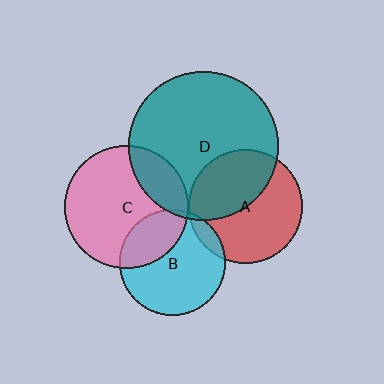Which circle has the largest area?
Circle D (teal).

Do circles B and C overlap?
Yes.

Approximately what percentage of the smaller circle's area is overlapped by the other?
Approximately 30%.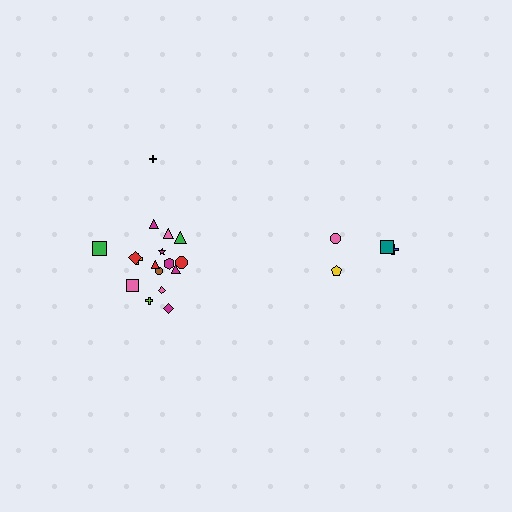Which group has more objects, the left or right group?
The left group.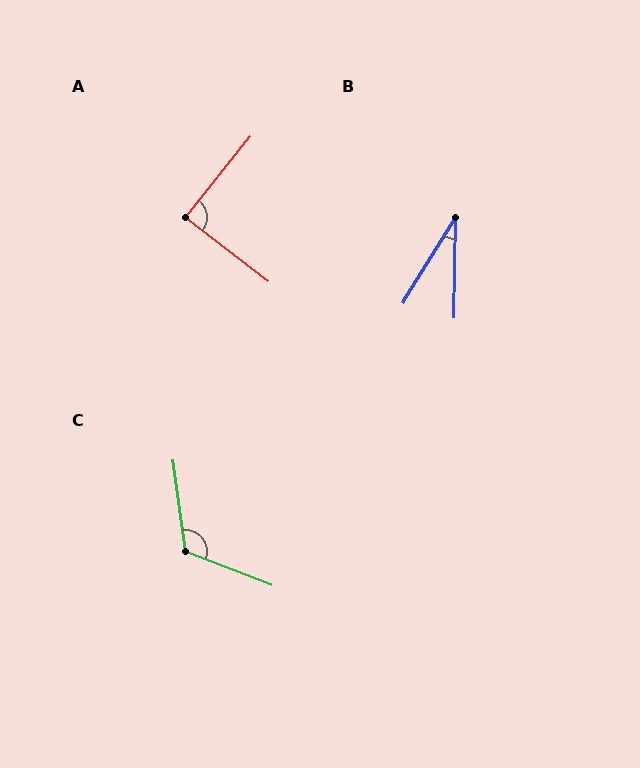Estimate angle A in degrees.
Approximately 89 degrees.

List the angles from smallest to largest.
B (31°), A (89°), C (119°).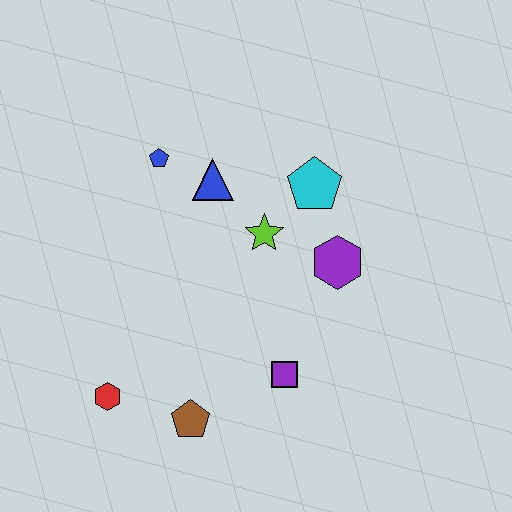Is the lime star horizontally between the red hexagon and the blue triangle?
No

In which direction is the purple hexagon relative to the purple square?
The purple hexagon is above the purple square.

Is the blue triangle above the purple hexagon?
Yes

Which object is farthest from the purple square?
The blue pentagon is farthest from the purple square.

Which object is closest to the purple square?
The brown pentagon is closest to the purple square.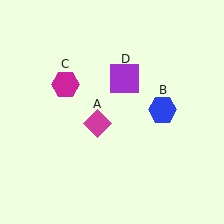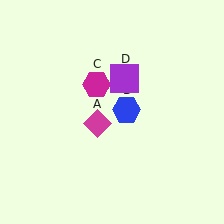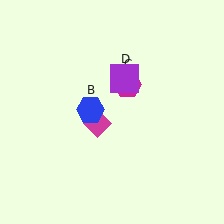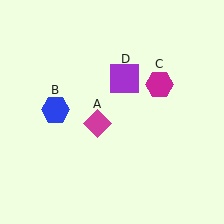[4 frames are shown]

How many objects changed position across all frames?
2 objects changed position: blue hexagon (object B), magenta hexagon (object C).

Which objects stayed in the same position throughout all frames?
Magenta diamond (object A) and purple square (object D) remained stationary.